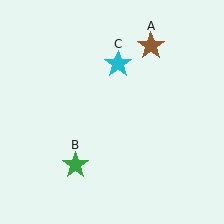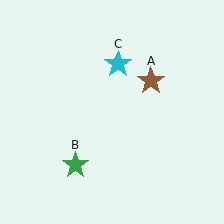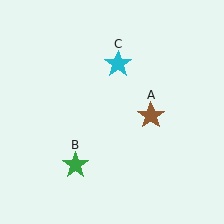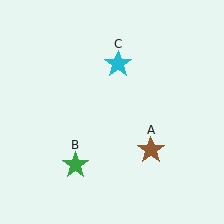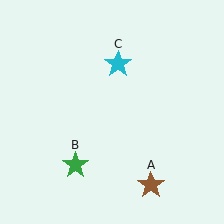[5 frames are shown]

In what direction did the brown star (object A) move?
The brown star (object A) moved down.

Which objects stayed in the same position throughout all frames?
Green star (object B) and cyan star (object C) remained stationary.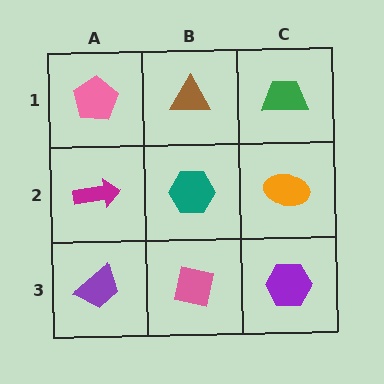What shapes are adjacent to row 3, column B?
A teal hexagon (row 2, column B), a purple trapezoid (row 3, column A), a purple hexagon (row 3, column C).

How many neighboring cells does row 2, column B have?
4.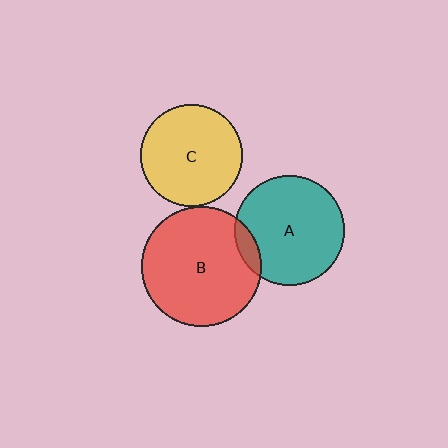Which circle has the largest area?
Circle B (red).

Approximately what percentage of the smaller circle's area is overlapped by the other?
Approximately 10%.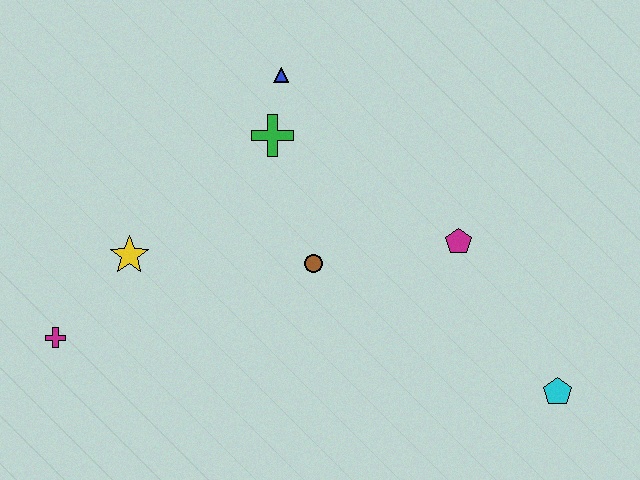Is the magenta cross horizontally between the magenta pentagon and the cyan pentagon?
No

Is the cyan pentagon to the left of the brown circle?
No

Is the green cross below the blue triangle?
Yes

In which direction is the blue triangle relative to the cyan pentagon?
The blue triangle is above the cyan pentagon.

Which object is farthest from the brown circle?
The cyan pentagon is farthest from the brown circle.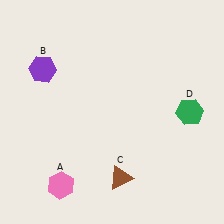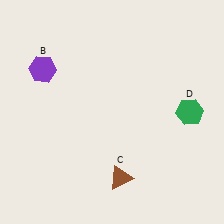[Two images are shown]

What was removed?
The pink hexagon (A) was removed in Image 2.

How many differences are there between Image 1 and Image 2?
There is 1 difference between the two images.